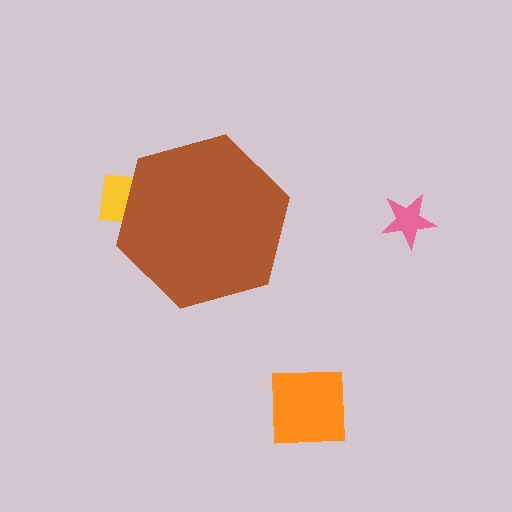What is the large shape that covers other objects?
A brown hexagon.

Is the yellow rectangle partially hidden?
Yes, the yellow rectangle is partially hidden behind the brown hexagon.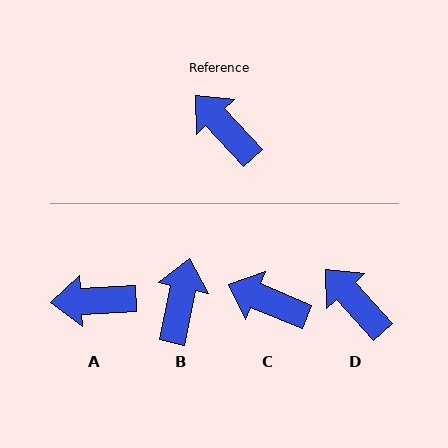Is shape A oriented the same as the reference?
No, it is off by about 50 degrees.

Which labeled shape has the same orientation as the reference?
D.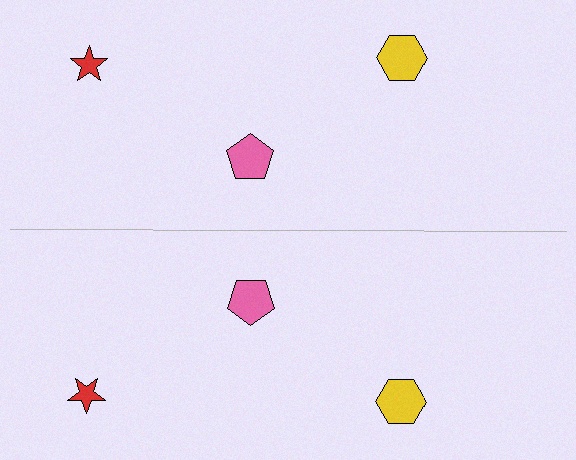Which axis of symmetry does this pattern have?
The pattern has a horizontal axis of symmetry running through the center of the image.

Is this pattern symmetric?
Yes, this pattern has bilateral (reflection) symmetry.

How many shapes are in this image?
There are 6 shapes in this image.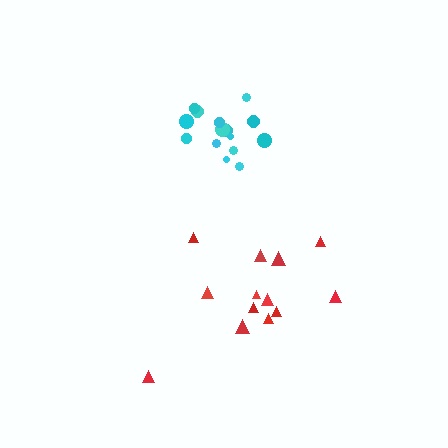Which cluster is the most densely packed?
Cyan.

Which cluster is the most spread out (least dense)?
Red.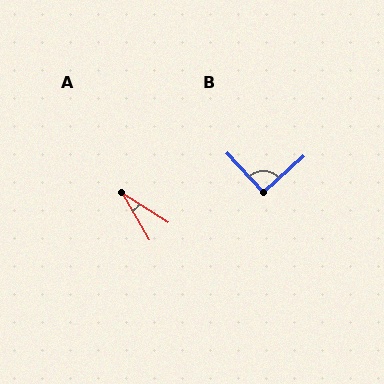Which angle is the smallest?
A, at approximately 28 degrees.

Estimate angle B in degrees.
Approximately 90 degrees.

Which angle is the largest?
B, at approximately 90 degrees.